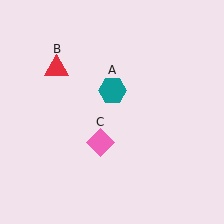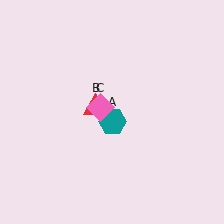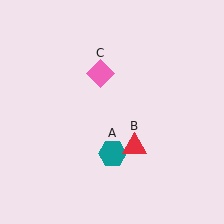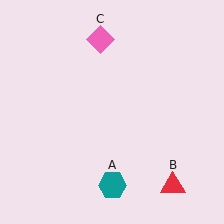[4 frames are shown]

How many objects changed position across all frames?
3 objects changed position: teal hexagon (object A), red triangle (object B), pink diamond (object C).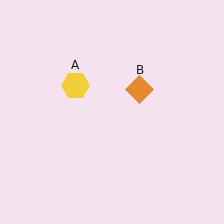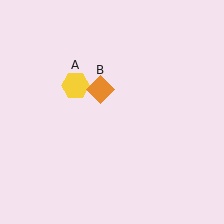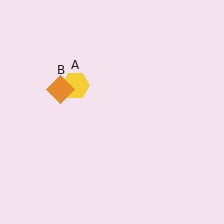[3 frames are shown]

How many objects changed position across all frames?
1 object changed position: orange diamond (object B).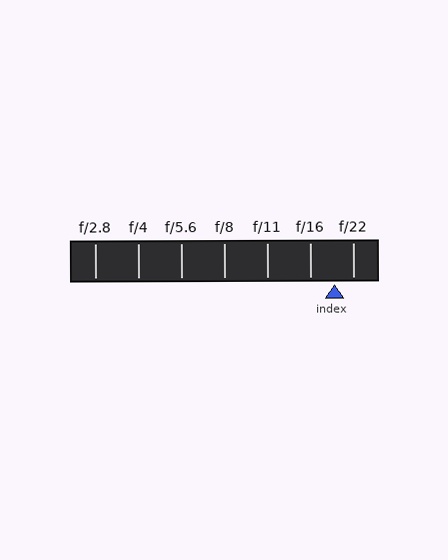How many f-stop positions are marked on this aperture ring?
There are 7 f-stop positions marked.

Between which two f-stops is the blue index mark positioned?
The index mark is between f/16 and f/22.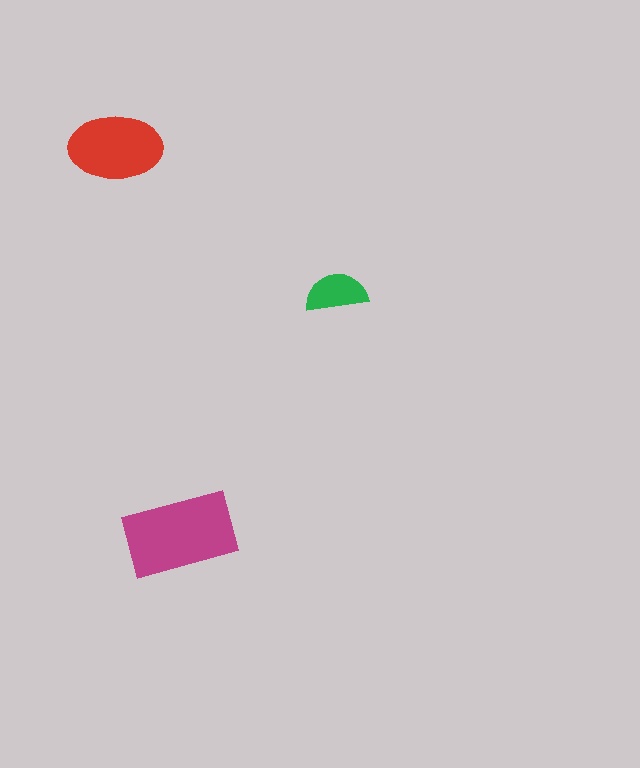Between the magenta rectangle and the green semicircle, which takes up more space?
The magenta rectangle.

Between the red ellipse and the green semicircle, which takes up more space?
The red ellipse.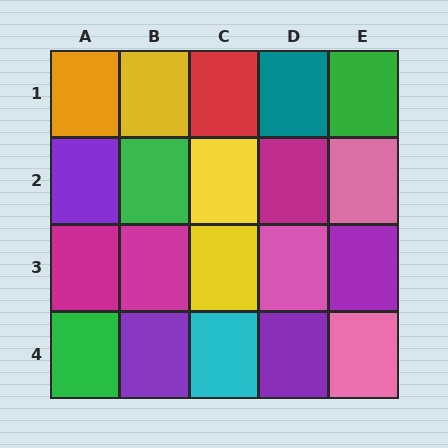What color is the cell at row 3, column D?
Pink.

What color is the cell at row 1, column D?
Teal.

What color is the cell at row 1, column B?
Yellow.